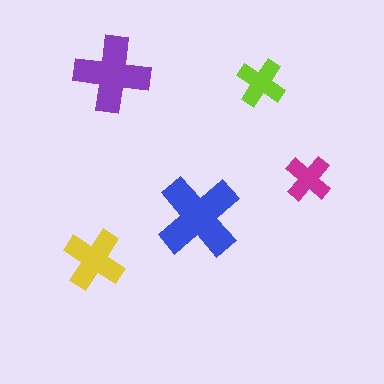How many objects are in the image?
There are 5 objects in the image.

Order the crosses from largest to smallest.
the blue one, the purple one, the yellow one, the lime one, the magenta one.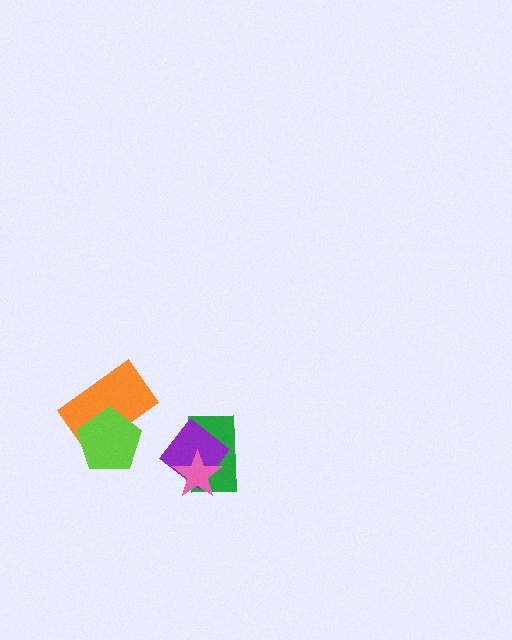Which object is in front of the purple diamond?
The pink star is in front of the purple diamond.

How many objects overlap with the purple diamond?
2 objects overlap with the purple diamond.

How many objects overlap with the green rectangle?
2 objects overlap with the green rectangle.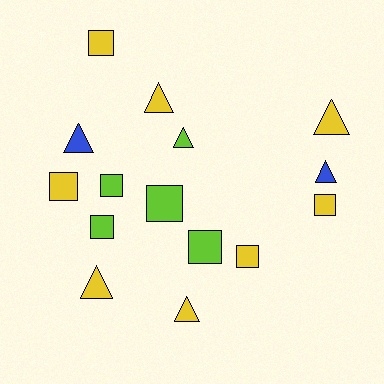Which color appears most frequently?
Yellow, with 8 objects.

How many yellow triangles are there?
There are 4 yellow triangles.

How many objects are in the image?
There are 15 objects.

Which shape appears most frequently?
Square, with 8 objects.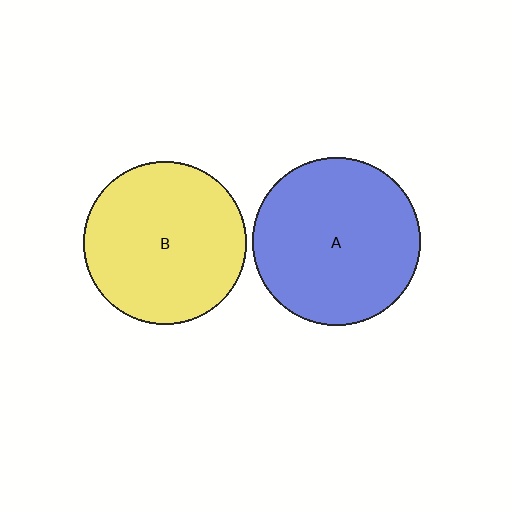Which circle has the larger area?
Circle A (blue).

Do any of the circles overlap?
No, none of the circles overlap.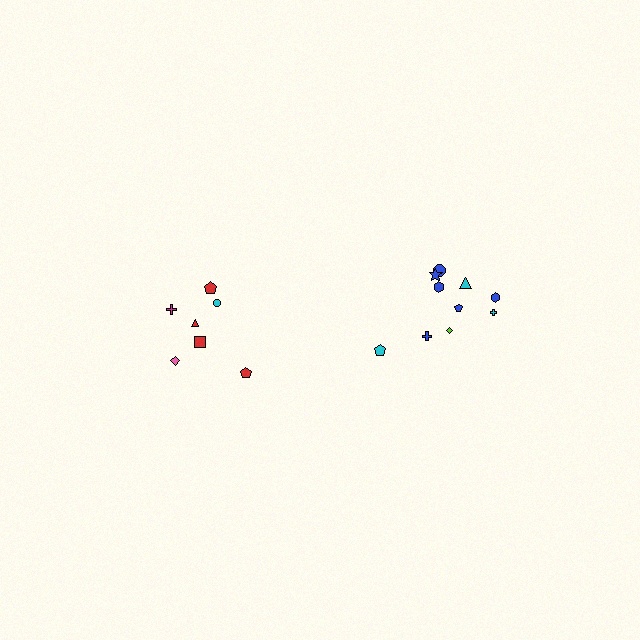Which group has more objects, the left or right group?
The right group.